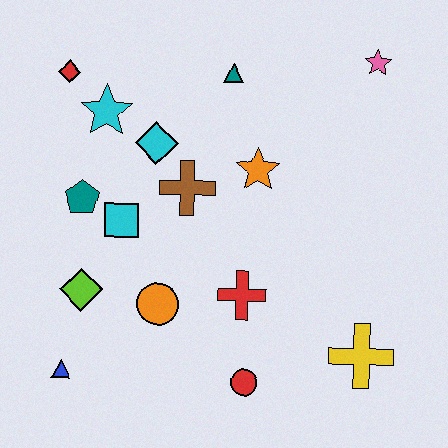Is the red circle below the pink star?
Yes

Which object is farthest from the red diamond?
The yellow cross is farthest from the red diamond.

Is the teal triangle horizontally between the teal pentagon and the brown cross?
No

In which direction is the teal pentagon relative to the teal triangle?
The teal pentagon is to the left of the teal triangle.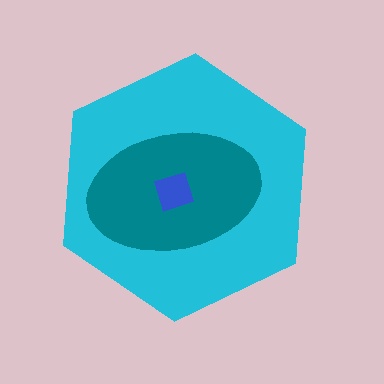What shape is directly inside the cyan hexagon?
The teal ellipse.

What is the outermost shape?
The cyan hexagon.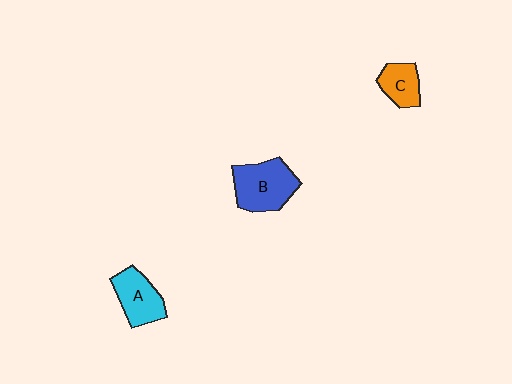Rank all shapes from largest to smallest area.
From largest to smallest: B (blue), A (cyan), C (orange).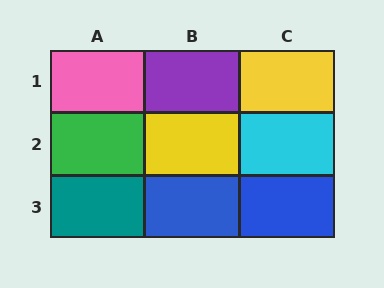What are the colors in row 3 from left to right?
Teal, blue, blue.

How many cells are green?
1 cell is green.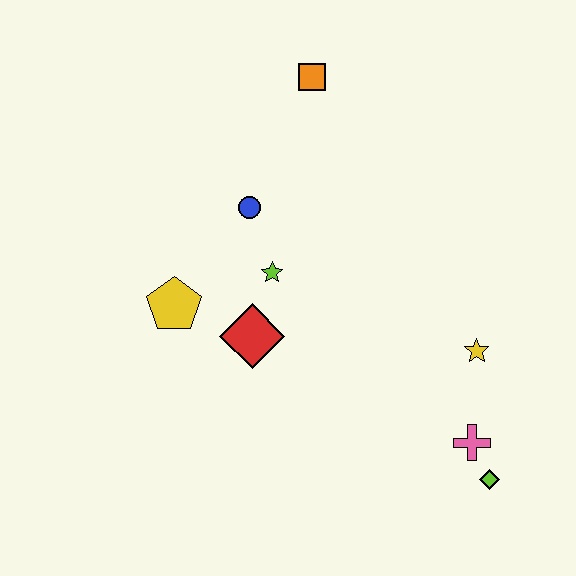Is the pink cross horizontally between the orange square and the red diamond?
No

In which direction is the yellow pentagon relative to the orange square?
The yellow pentagon is below the orange square.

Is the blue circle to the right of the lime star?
No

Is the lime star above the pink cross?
Yes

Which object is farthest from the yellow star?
The orange square is farthest from the yellow star.